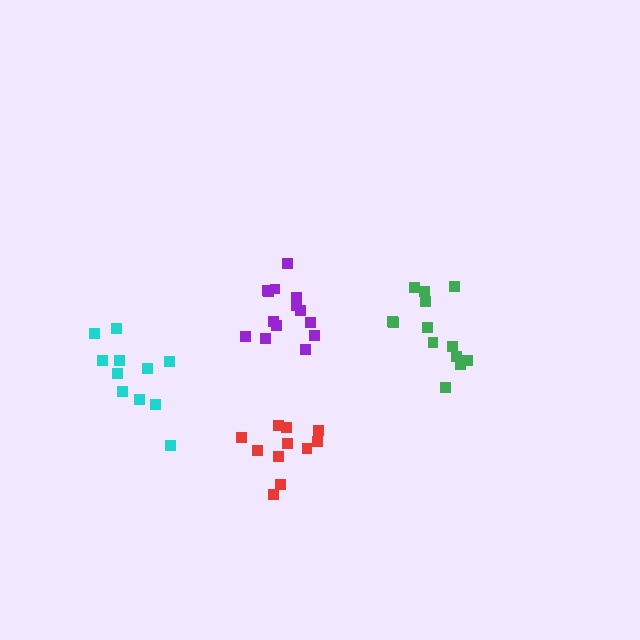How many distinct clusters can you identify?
There are 4 distinct clusters.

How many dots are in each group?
Group 1: 11 dots, Group 2: 14 dots, Group 3: 11 dots, Group 4: 13 dots (49 total).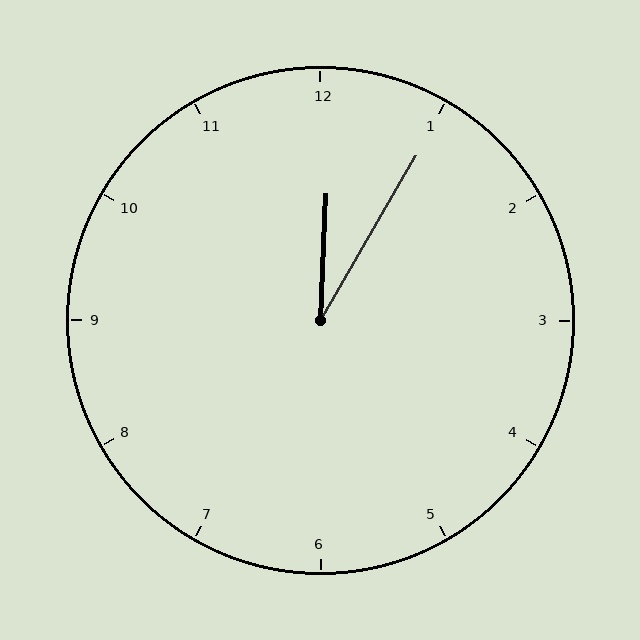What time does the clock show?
12:05.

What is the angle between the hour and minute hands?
Approximately 28 degrees.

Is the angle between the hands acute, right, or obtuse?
It is acute.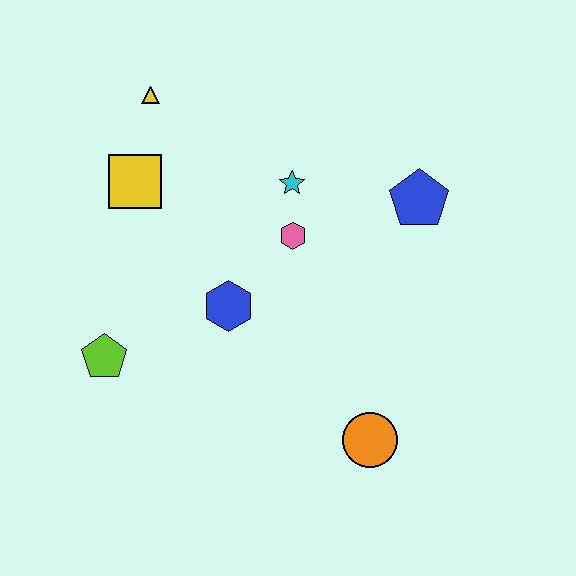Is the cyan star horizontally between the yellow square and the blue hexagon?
No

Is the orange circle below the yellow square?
Yes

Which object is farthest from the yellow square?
The orange circle is farthest from the yellow square.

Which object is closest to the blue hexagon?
The pink hexagon is closest to the blue hexagon.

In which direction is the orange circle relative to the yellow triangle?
The orange circle is below the yellow triangle.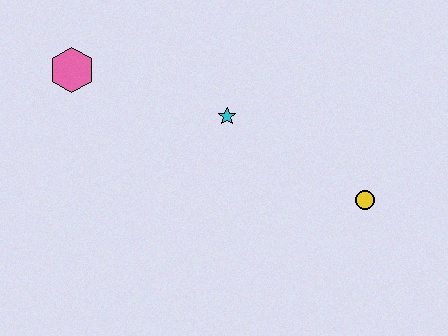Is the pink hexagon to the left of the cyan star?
Yes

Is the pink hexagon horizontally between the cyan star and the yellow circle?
No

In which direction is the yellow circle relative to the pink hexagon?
The yellow circle is to the right of the pink hexagon.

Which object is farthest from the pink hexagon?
The yellow circle is farthest from the pink hexagon.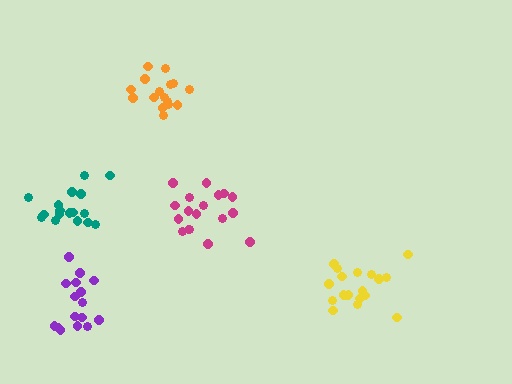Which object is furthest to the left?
The purple cluster is leftmost.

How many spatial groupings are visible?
There are 5 spatial groupings.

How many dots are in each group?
Group 1: 17 dots, Group 2: 18 dots, Group 3: 19 dots, Group 4: 16 dots, Group 5: 17 dots (87 total).